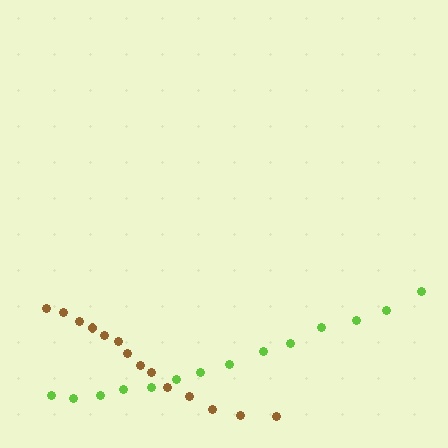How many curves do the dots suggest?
There are 2 distinct paths.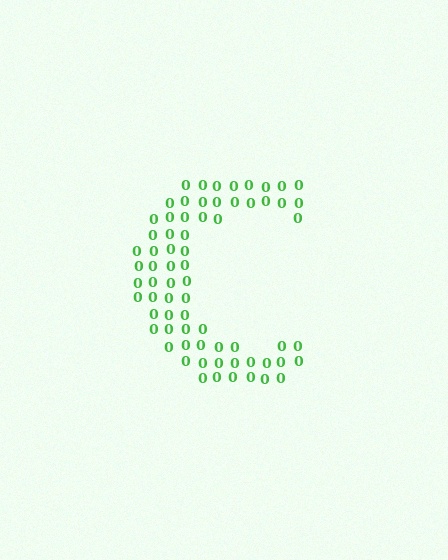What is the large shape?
The large shape is the letter C.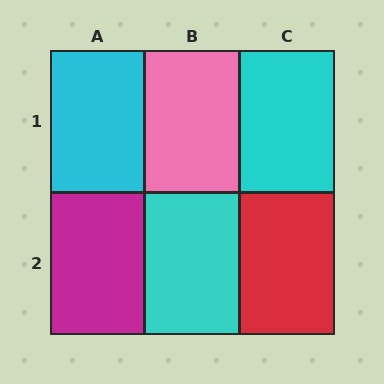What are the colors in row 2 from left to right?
Magenta, cyan, red.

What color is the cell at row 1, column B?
Pink.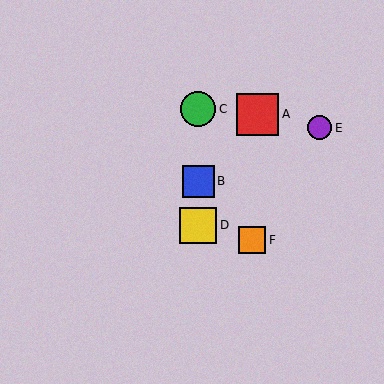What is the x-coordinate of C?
Object C is at x≈198.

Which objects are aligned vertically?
Objects B, C, D are aligned vertically.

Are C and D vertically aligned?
Yes, both are at x≈198.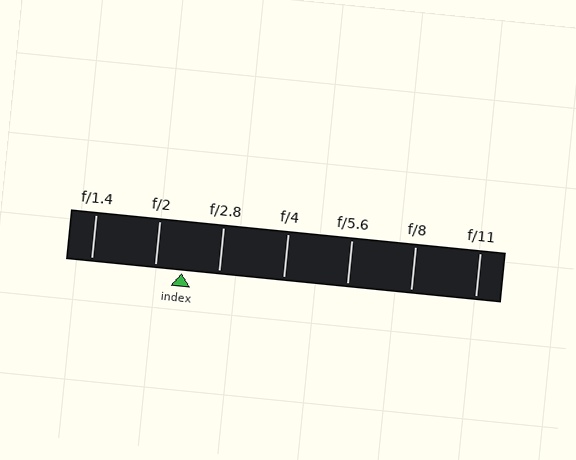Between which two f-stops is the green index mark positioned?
The index mark is between f/2 and f/2.8.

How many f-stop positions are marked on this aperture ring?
There are 7 f-stop positions marked.